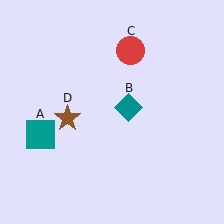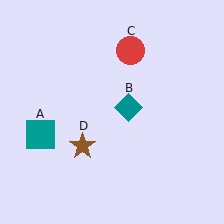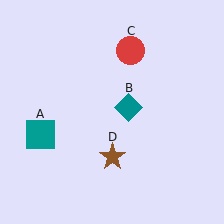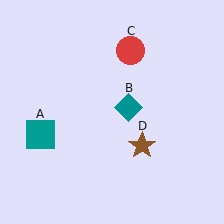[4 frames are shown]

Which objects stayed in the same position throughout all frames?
Teal square (object A) and teal diamond (object B) and red circle (object C) remained stationary.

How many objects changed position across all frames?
1 object changed position: brown star (object D).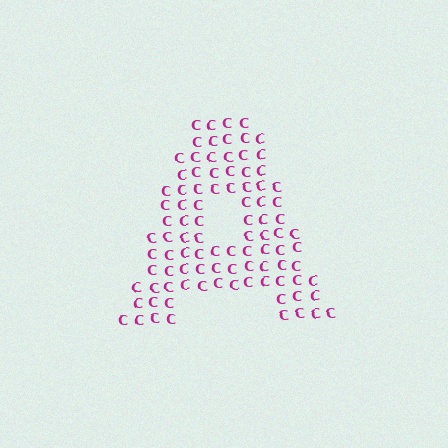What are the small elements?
The small elements are letter C's.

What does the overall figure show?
The overall figure shows the letter A.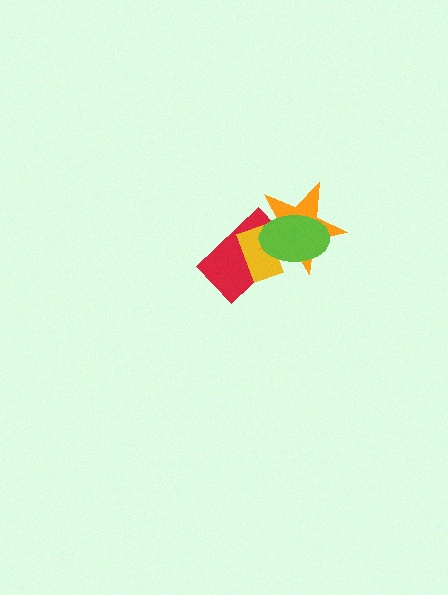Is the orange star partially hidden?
Yes, it is partially covered by another shape.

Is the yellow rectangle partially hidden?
Yes, it is partially covered by another shape.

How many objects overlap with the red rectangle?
3 objects overlap with the red rectangle.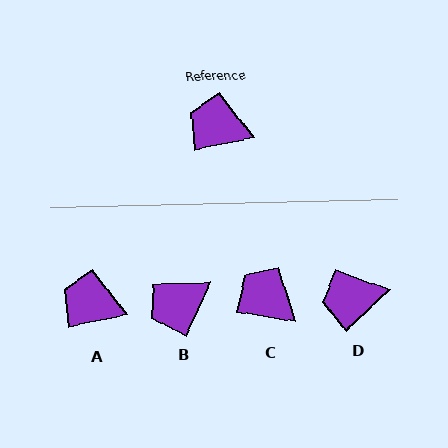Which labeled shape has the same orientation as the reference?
A.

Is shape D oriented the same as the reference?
No, it is off by about 33 degrees.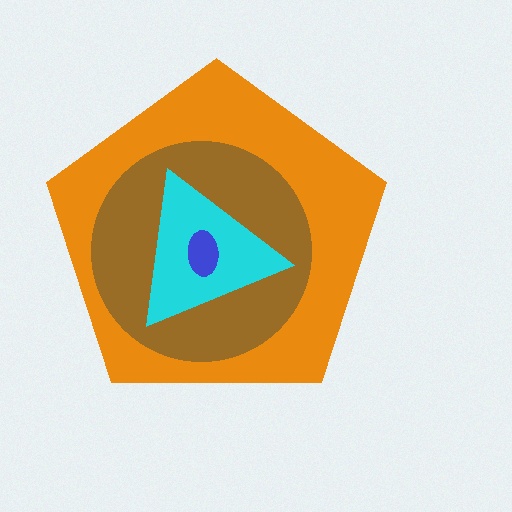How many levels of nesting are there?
4.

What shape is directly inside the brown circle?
The cyan triangle.